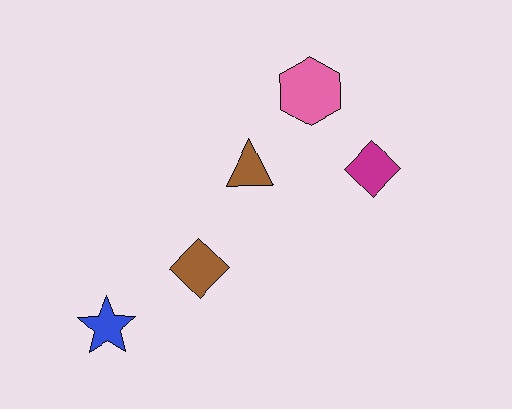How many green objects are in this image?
There are no green objects.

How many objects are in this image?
There are 5 objects.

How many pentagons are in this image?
There are no pentagons.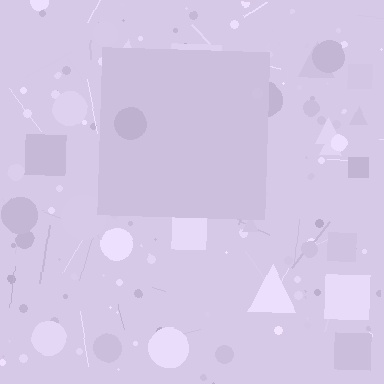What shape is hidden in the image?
A square is hidden in the image.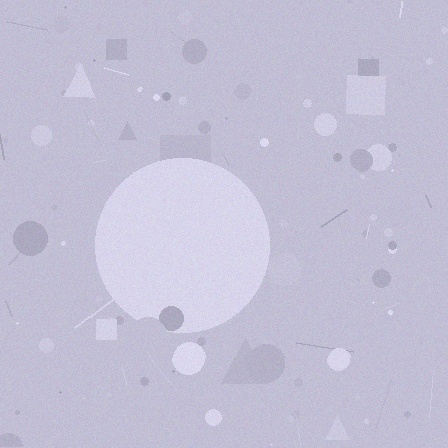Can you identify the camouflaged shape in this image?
The camouflaged shape is a circle.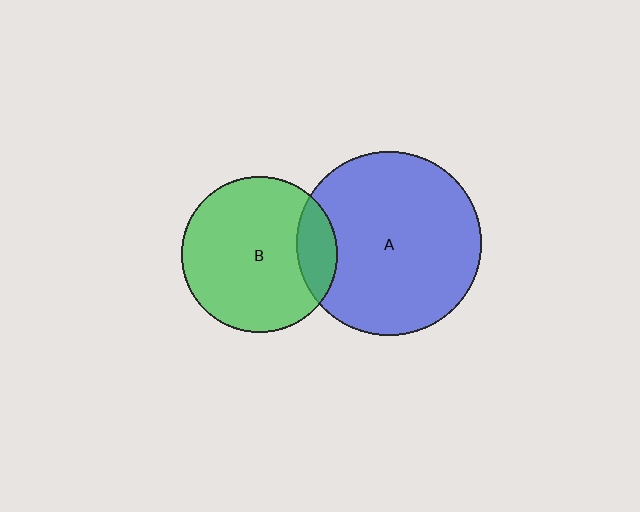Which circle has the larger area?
Circle A (blue).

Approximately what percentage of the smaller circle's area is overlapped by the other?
Approximately 15%.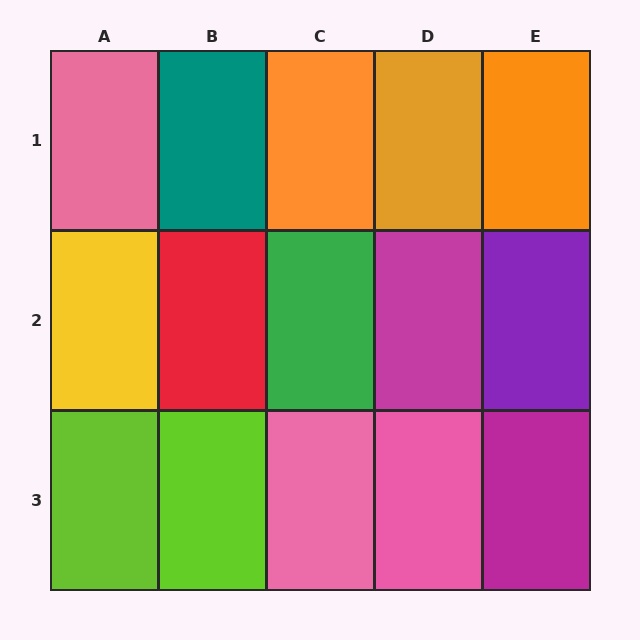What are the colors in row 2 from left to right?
Yellow, red, green, magenta, purple.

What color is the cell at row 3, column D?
Pink.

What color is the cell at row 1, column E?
Orange.